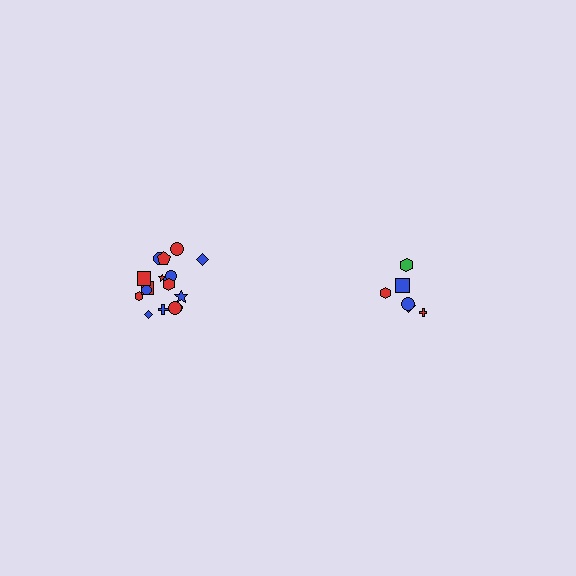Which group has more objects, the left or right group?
The left group.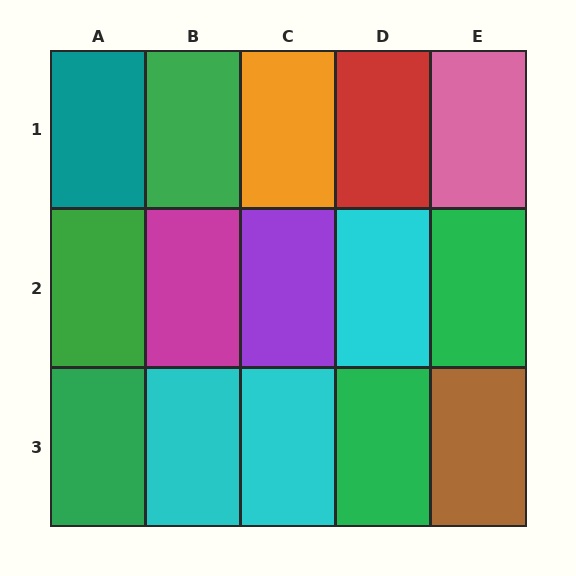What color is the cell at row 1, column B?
Green.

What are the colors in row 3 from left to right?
Green, cyan, cyan, green, brown.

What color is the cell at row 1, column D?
Red.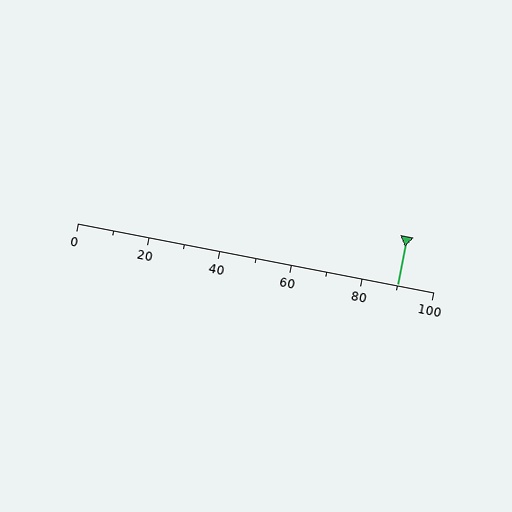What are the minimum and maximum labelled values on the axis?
The axis runs from 0 to 100.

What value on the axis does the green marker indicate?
The marker indicates approximately 90.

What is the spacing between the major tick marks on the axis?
The major ticks are spaced 20 apart.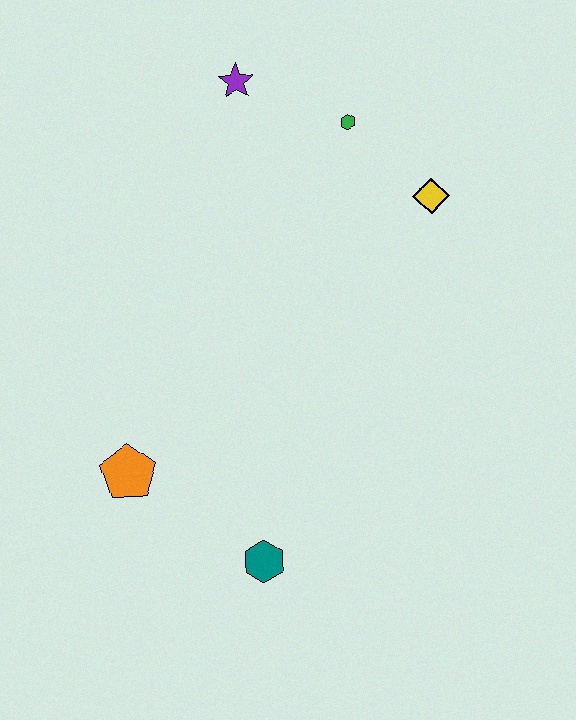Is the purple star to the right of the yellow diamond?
No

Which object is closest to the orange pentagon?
The teal hexagon is closest to the orange pentagon.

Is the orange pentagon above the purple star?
No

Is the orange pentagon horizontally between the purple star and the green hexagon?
No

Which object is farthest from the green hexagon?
The teal hexagon is farthest from the green hexagon.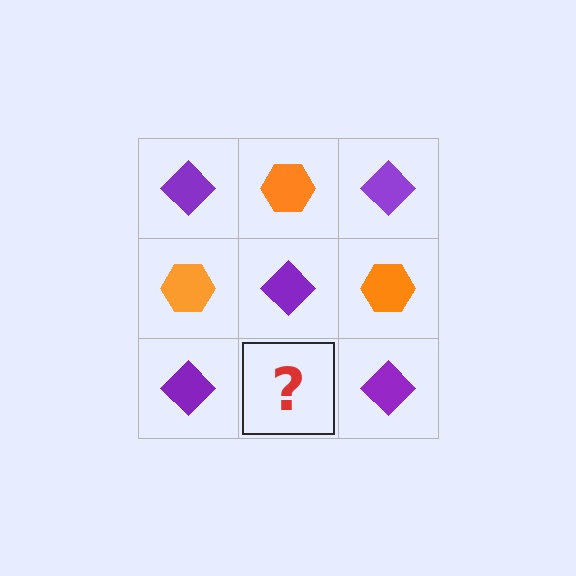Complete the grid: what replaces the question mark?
The question mark should be replaced with an orange hexagon.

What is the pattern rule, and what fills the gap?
The rule is that it alternates purple diamond and orange hexagon in a checkerboard pattern. The gap should be filled with an orange hexagon.